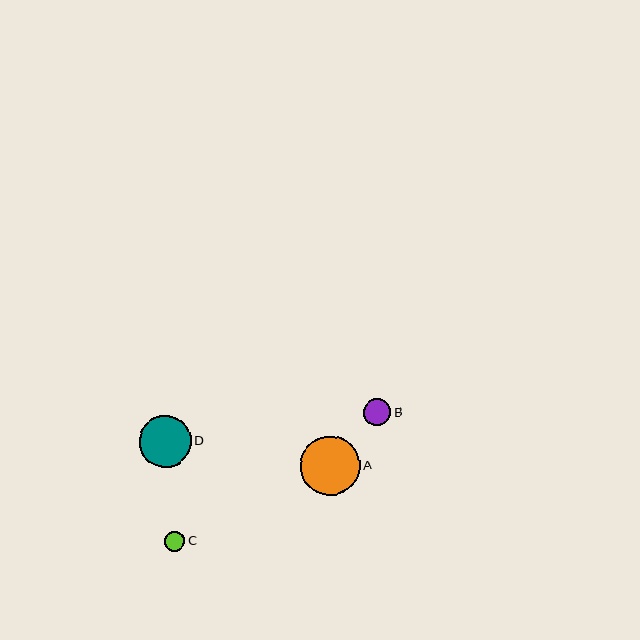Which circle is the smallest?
Circle C is the smallest with a size of approximately 20 pixels.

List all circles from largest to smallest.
From largest to smallest: A, D, B, C.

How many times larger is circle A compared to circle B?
Circle A is approximately 2.1 times the size of circle B.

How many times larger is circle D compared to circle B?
Circle D is approximately 1.9 times the size of circle B.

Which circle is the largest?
Circle A is the largest with a size of approximately 59 pixels.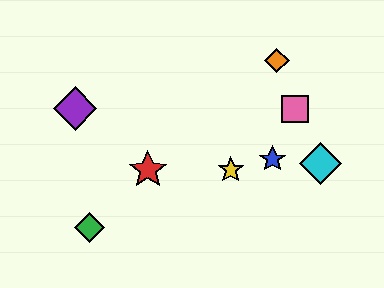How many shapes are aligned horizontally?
2 shapes (the purple diamond, the pink square) are aligned horizontally.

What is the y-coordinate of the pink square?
The pink square is at y≈109.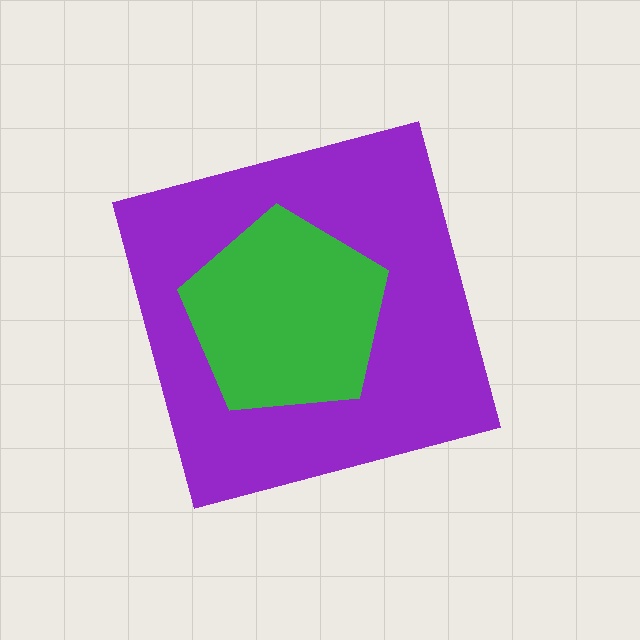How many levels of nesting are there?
2.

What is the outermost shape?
The purple square.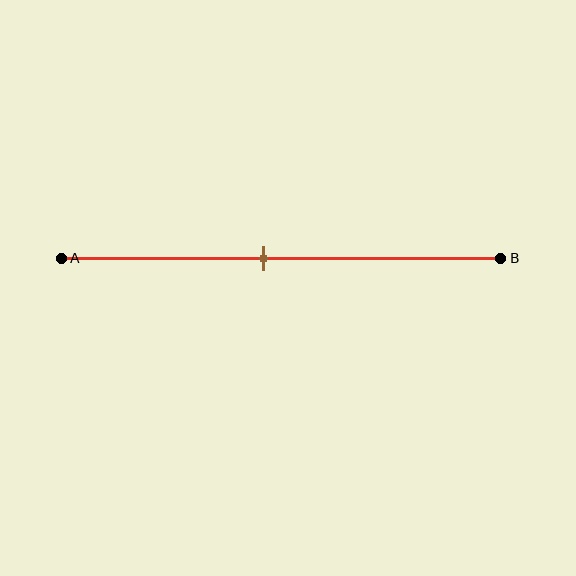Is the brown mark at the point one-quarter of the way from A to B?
No, the mark is at about 45% from A, not at the 25% one-quarter point.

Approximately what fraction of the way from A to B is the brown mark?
The brown mark is approximately 45% of the way from A to B.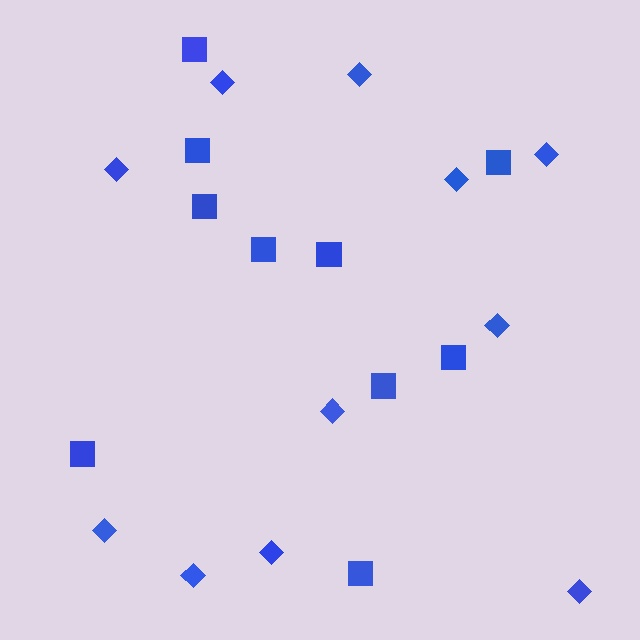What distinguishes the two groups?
There are 2 groups: one group of diamonds (11) and one group of squares (10).